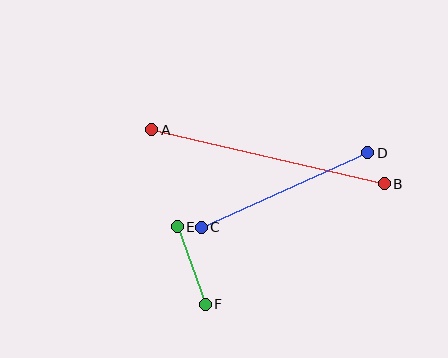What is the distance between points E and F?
The distance is approximately 83 pixels.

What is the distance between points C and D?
The distance is approximately 182 pixels.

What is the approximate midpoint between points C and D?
The midpoint is at approximately (284, 190) pixels.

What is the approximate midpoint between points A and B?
The midpoint is at approximately (268, 157) pixels.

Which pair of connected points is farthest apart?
Points A and B are farthest apart.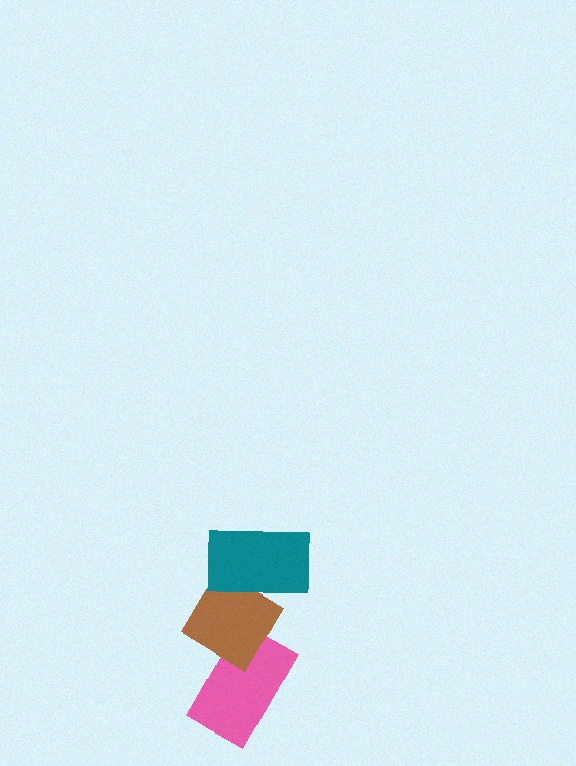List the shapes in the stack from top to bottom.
From top to bottom: the teal rectangle, the brown diamond, the pink rectangle.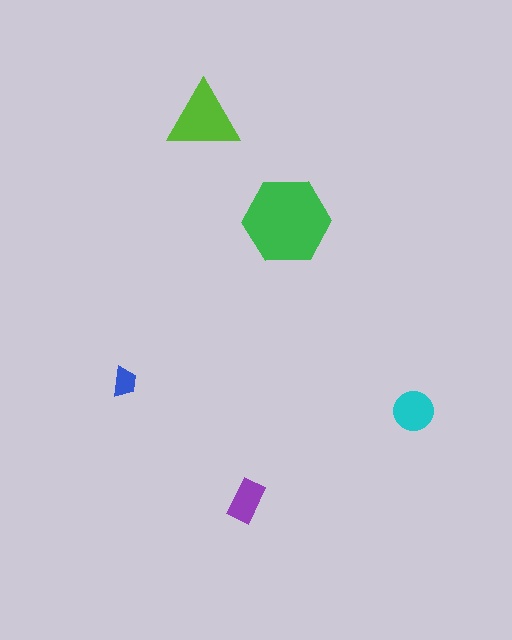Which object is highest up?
The lime triangle is topmost.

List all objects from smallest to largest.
The blue trapezoid, the purple rectangle, the cyan circle, the lime triangle, the green hexagon.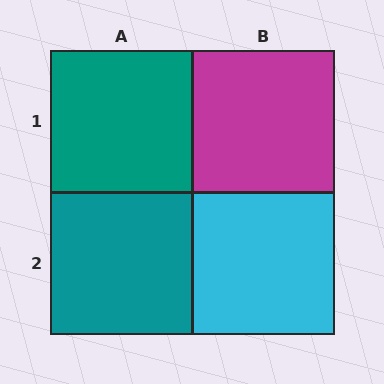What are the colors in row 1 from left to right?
Teal, magenta.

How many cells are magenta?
1 cell is magenta.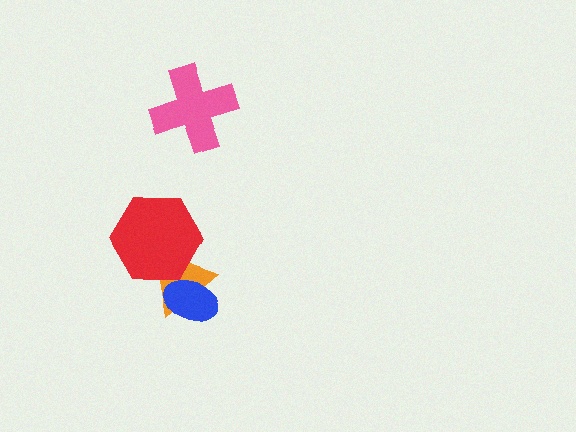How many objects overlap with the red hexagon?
1 object overlaps with the red hexagon.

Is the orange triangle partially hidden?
Yes, it is partially covered by another shape.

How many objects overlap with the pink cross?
0 objects overlap with the pink cross.